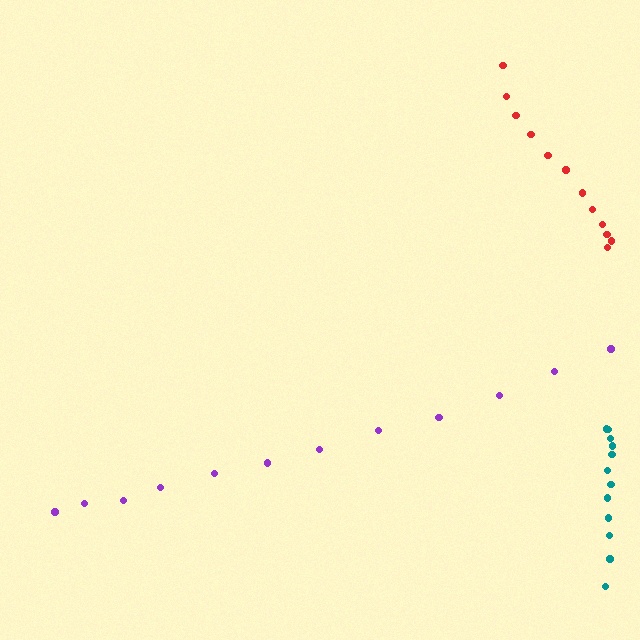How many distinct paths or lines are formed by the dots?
There are 3 distinct paths.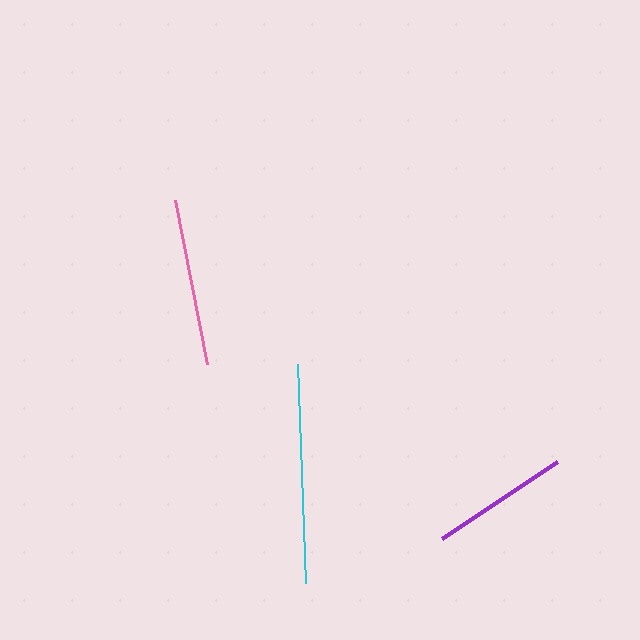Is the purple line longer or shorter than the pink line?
The pink line is longer than the purple line.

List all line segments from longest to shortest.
From longest to shortest: cyan, pink, purple.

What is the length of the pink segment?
The pink segment is approximately 167 pixels long.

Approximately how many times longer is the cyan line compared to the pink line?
The cyan line is approximately 1.3 times the length of the pink line.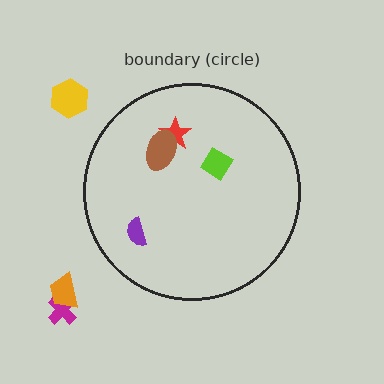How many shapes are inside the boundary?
4 inside, 3 outside.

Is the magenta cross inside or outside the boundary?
Outside.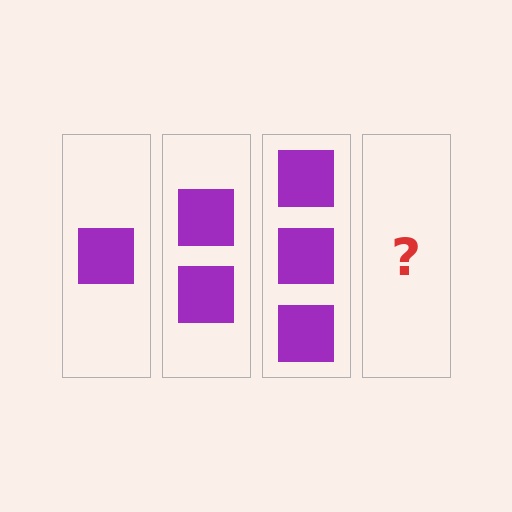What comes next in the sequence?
The next element should be 4 squares.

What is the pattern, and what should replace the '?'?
The pattern is that each step adds one more square. The '?' should be 4 squares.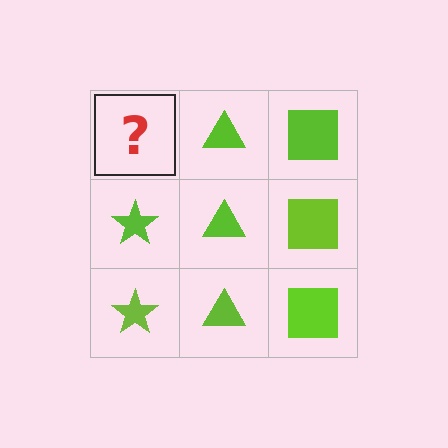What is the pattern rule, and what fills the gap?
The rule is that each column has a consistent shape. The gap should be filled with a lime star.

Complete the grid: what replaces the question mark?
The question mark should be replaced with a lime star.